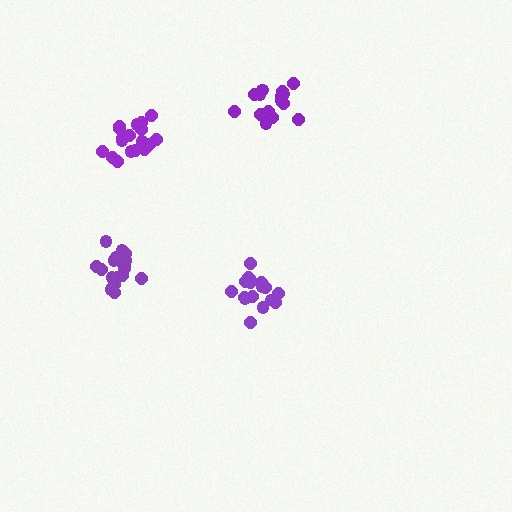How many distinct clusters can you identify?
There are 4 distinct clusters.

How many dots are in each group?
Group 1: 19 dots, Group 2: 19 dots, Group 3: 17 dots, Group 4: 16 dots (71 total).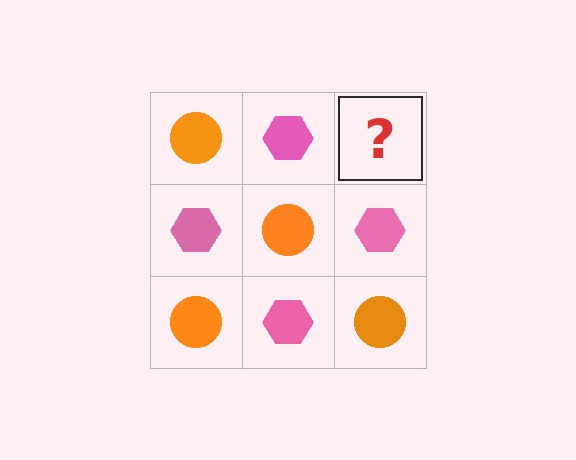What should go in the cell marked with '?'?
The missing cell should contain an orange circle.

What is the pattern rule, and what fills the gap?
The rule is that it alternates orange circle and pink hexagon in a checkerboard pattern. The gap should be filled with an orange circle.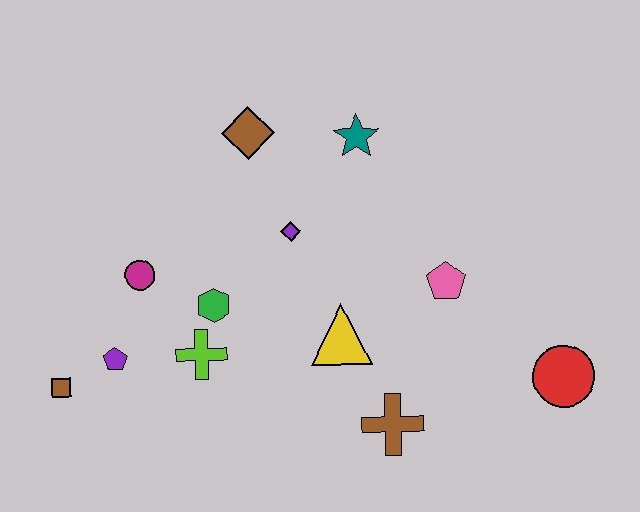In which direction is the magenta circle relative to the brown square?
The magenta circle is above the brown square.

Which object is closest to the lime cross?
The green hexagon is closest to the lime cross.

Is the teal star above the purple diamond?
Yes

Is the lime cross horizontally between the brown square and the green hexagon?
Yes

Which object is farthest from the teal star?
The brown square is farthest from the teal star.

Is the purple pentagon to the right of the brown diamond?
No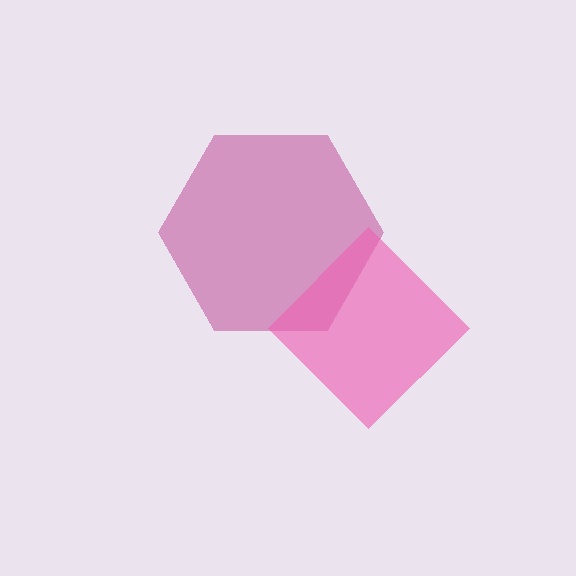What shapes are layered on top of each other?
The layered shapes are: a magenta hexagon, a pink diamond.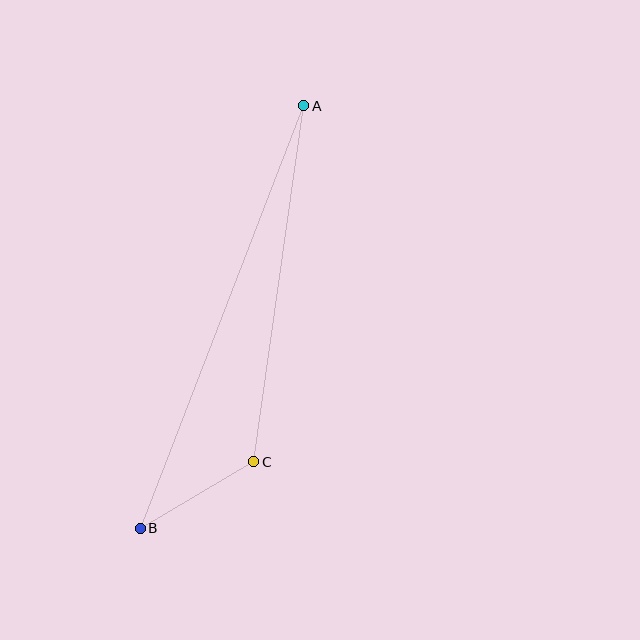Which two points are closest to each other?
Points B and C are closest to each other.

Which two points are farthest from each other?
Points A and B are farthest from each other.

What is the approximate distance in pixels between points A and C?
The distance between A and C is approximately 359 pixels.